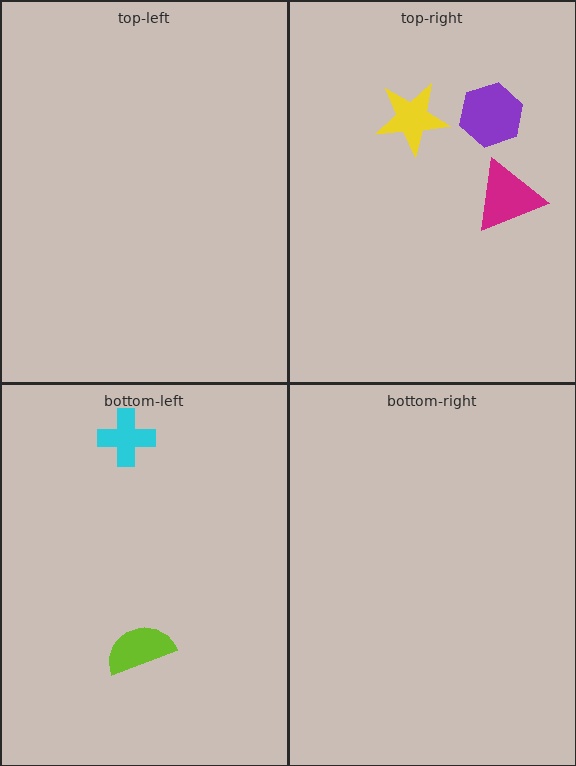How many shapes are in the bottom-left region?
2.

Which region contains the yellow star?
The top-right region.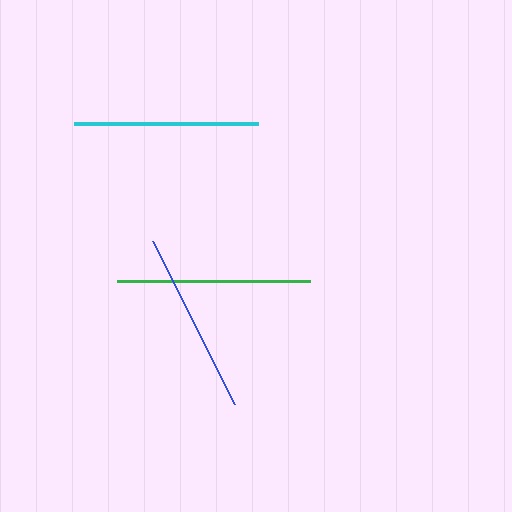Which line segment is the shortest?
The blue line is the shortest at approximately 183 pixels.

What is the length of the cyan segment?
The cyan segment is approximately 183 pixels long.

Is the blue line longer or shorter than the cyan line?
The cyan line is longer than the blue line.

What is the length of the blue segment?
The blue segment is approximately 183 pixels long.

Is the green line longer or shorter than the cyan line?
The green line is longer than the cyan line.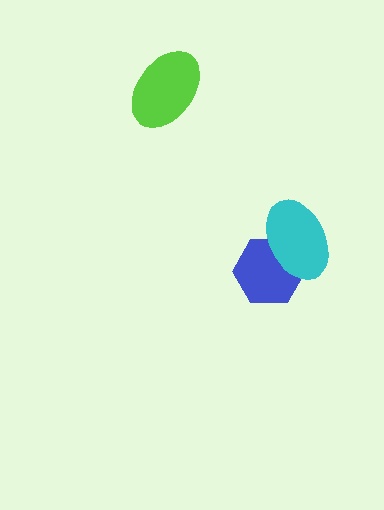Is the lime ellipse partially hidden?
No, no other shape covers it.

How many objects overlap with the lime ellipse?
0 objects overlap with the lime ellipse.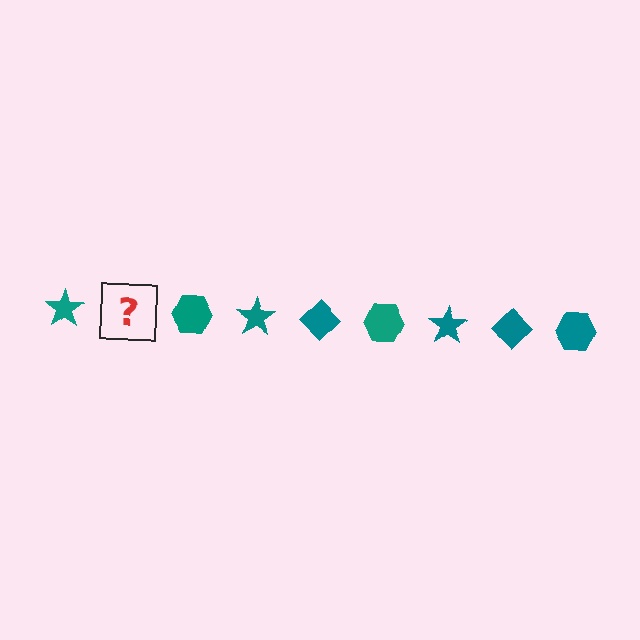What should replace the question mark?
The question mark should be replaced with a teal diamond.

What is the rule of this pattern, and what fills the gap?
The rule is that the pattern cycles through star, diamond, hexagon shapes in teal. The gap should be filled with a teal diamond.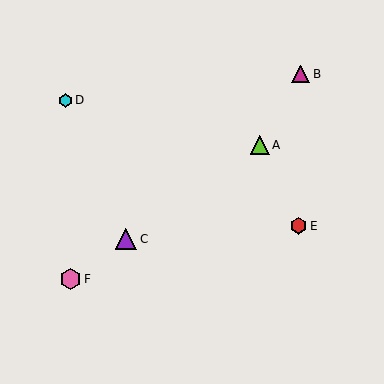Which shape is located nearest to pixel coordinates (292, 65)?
The magenta triangle (labeled B) at (301, 74) is nearest to that location.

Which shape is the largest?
The purple triangle (labeled C) is the largest.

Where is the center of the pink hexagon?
The center of the pink hexagon is at (71, 279).